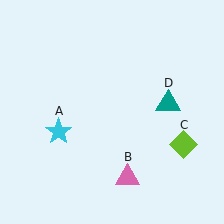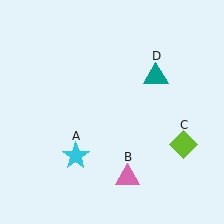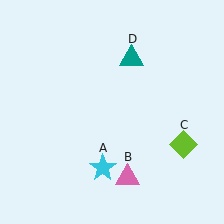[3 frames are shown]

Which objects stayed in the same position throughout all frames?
Pink triangle (object B) and lime diamond (object C) remained stationary.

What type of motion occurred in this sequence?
The cyan star (object A), teal triangle (object D) rotated counterclockwise around the center of the scene.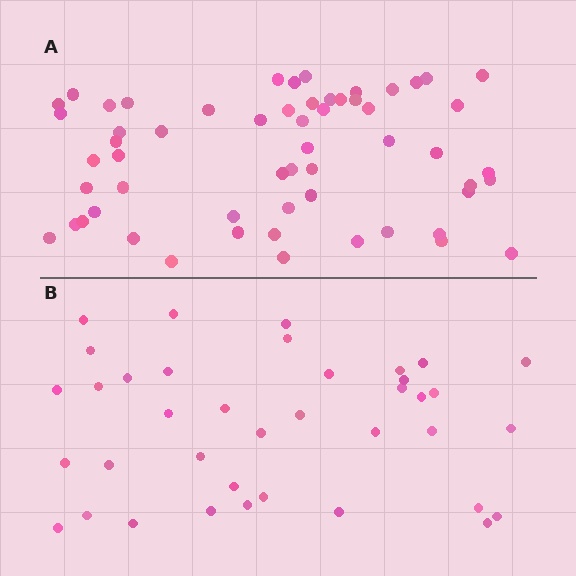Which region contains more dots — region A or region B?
Region A (the top region) has more dots.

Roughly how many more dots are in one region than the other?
Region A has approximately 20 more dots than region B.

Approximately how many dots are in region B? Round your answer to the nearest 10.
About 40 dots. (The exact count is 38, which rounds to 40.)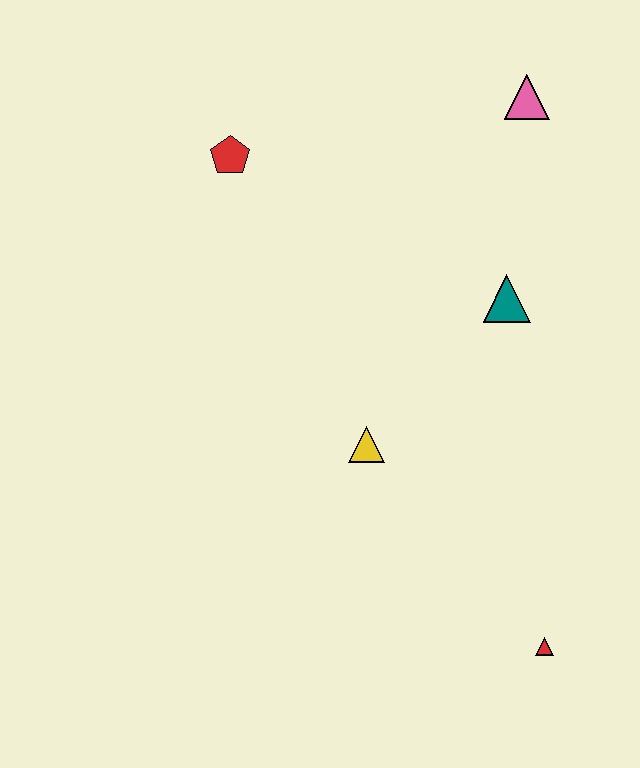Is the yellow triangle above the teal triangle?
No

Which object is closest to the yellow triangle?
The teal triangle is closest to the yellow triangle.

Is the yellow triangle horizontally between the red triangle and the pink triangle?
No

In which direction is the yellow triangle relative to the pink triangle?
The yellow triangle is below the pink triangle.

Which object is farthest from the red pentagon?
The red triangle is farthest from the red pentagon.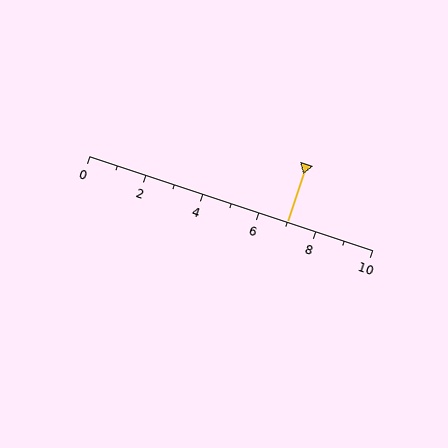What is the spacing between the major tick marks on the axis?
The major ticks are spaced 2 apart.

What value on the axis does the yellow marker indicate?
The marker indicates approximately 7.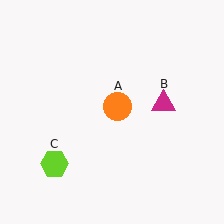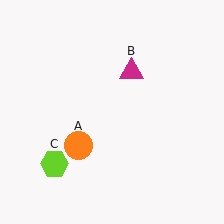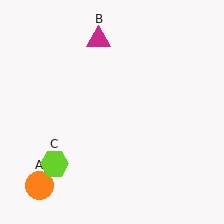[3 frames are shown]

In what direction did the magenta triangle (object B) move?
The magenta triangle (object B) moved up and to the left.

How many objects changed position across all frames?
2 objects changed position: orange circle (object A), magenta triangle (object B).